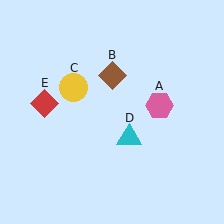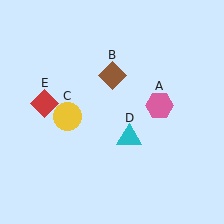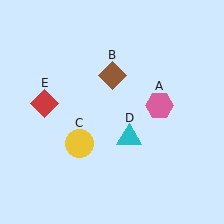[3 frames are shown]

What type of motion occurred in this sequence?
The yellow circle (object C) rotated counterclockwise around the center of the scene.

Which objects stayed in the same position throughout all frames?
Pink hexagon (object A) and brown diamond (object B) and cyan triangle (object D) and red diamond (object E) remained stationary.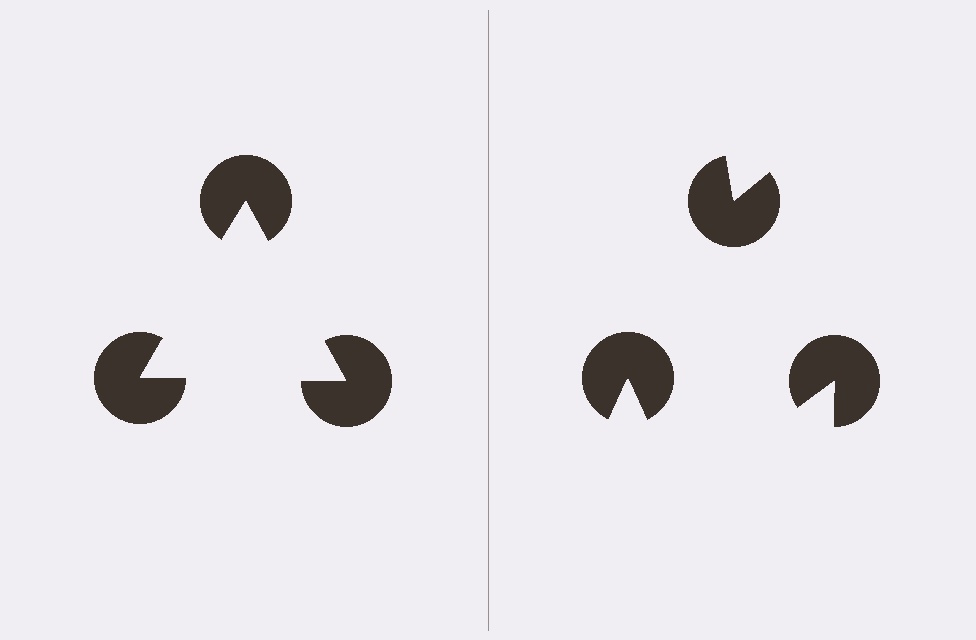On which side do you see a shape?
An illusory triangle appears on the left side. On the right side the wedge cuts are rotated, so no coherent shape forms.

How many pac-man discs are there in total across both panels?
6 — 3 on each side.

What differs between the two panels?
The pac-man discs are positioned identically on both sides; only the wedge orientations differ. On the left they align to a triangle; on the right they are misaligned.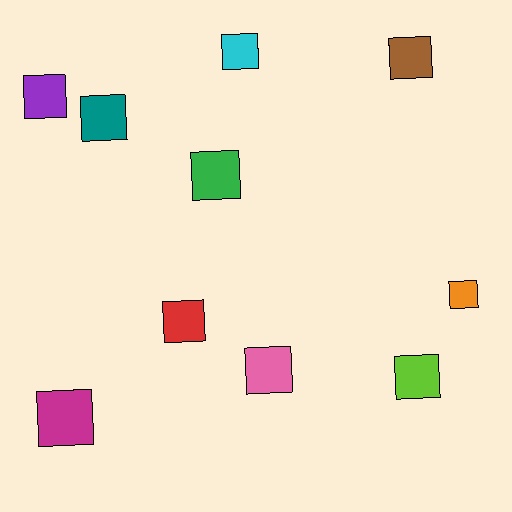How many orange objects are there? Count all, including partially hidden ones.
There is 1 orange object.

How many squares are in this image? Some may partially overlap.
There are 10 squares.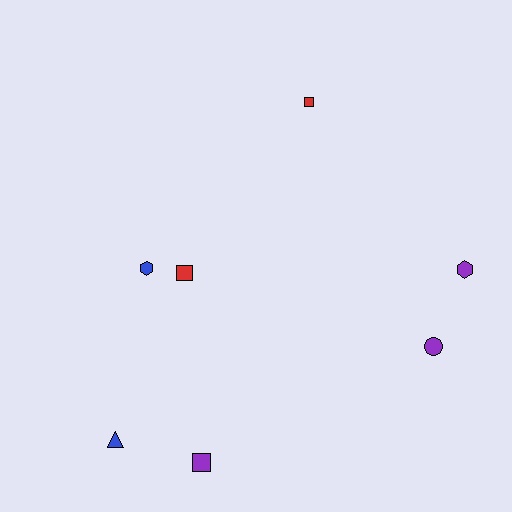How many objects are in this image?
There are 7 objects.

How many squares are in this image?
There are 3 squares.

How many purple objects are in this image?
There are 3 purple objects.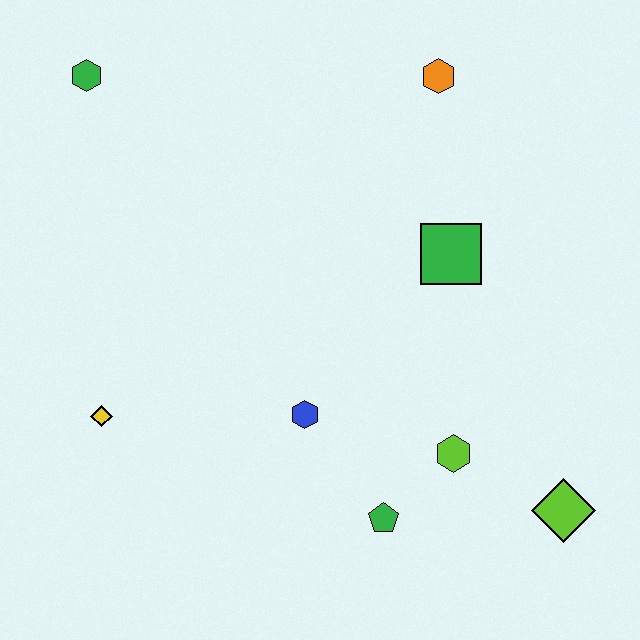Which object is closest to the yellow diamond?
The blue hexagon is closest to the yellow diamond.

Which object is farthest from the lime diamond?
The green hexagon is farthest from the lime diamond.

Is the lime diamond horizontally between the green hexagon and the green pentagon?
No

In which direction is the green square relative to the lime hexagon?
The green square is above the lime hexagon.